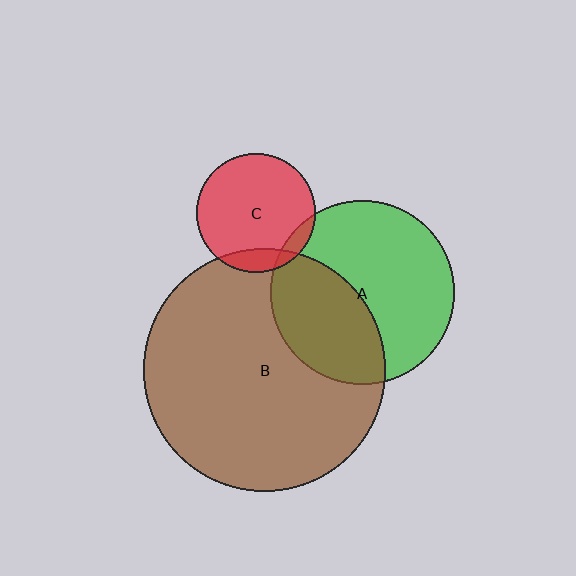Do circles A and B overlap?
Yes.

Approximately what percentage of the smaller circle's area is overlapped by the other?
Approximately 40%.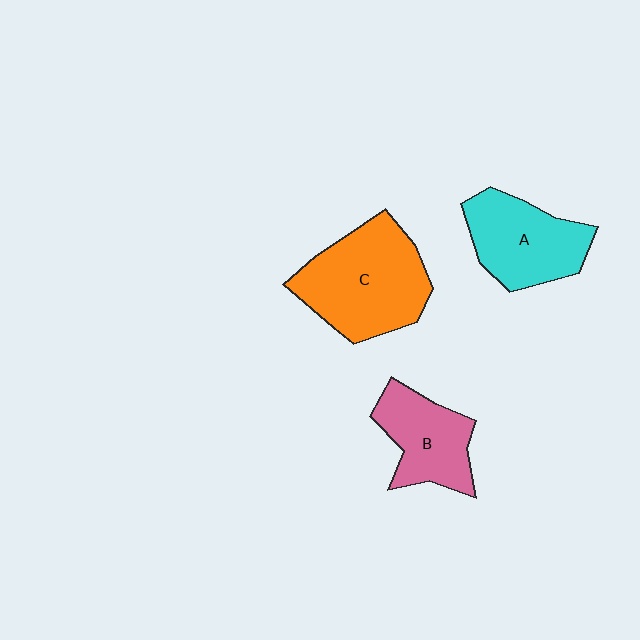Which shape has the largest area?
Shape C (orange).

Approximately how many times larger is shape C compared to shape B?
Approximately 1.6 times.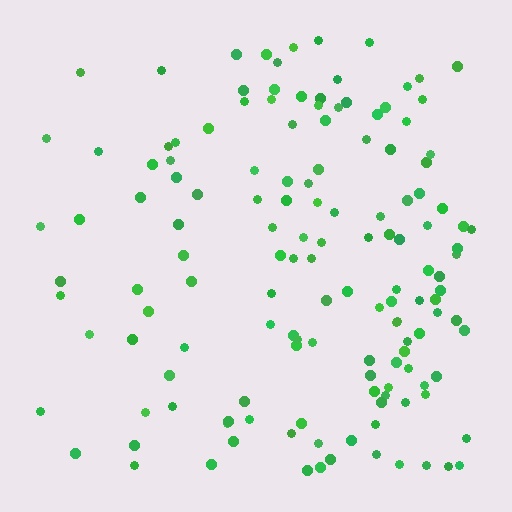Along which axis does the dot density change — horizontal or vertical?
Horizontal.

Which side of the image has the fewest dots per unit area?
The left.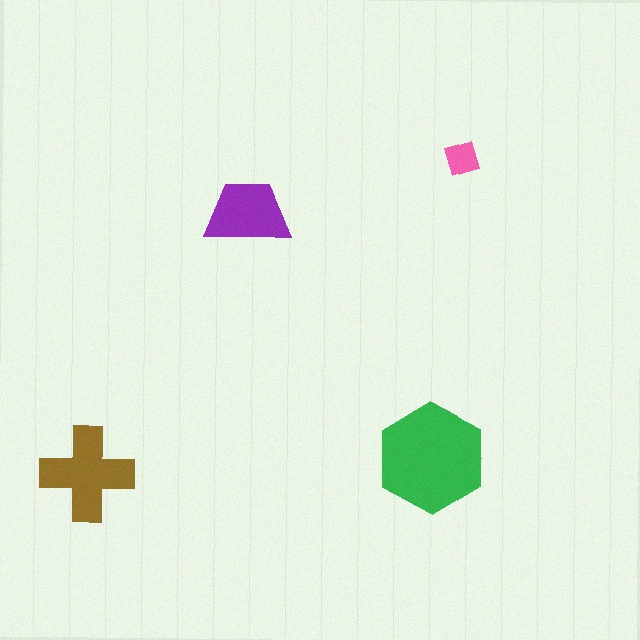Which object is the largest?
The green hexagon.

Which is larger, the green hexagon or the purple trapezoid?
The green hexagon.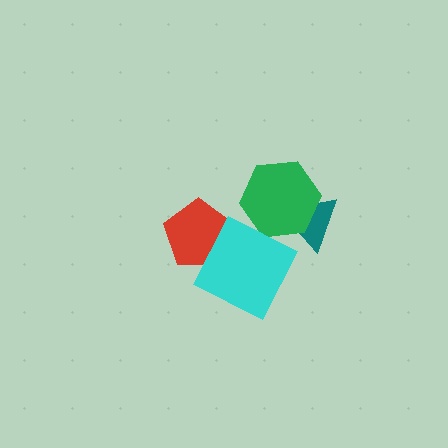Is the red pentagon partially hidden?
Yes, it is partially covered by another shape.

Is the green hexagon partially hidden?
No, no other shape covers it.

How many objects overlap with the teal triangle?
1 object overlaps with the teal triangle.